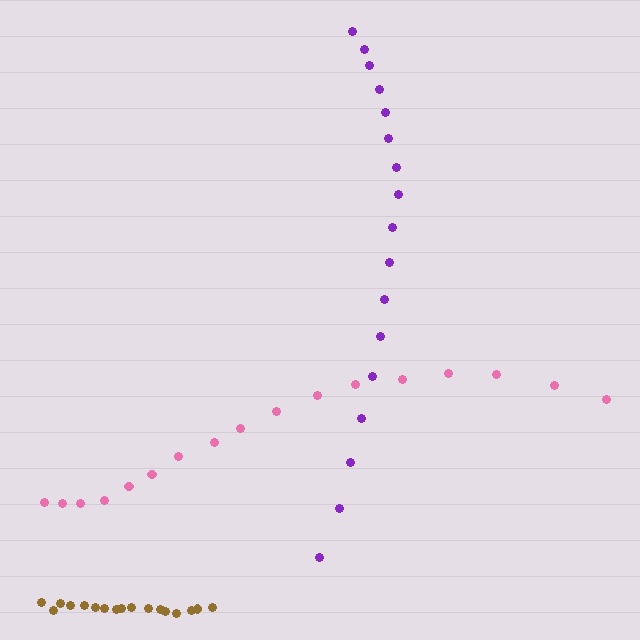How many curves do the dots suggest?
There are 3 distinct paths.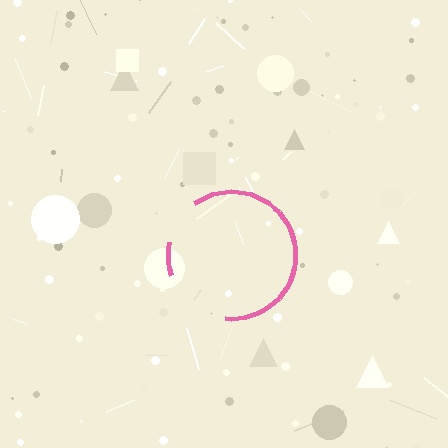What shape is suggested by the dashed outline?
The dashed outline suggests a circle.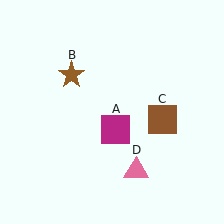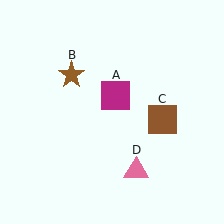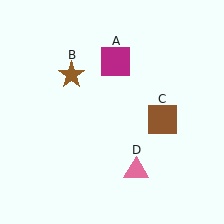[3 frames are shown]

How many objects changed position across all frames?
1 object changed position: magenta square (object A).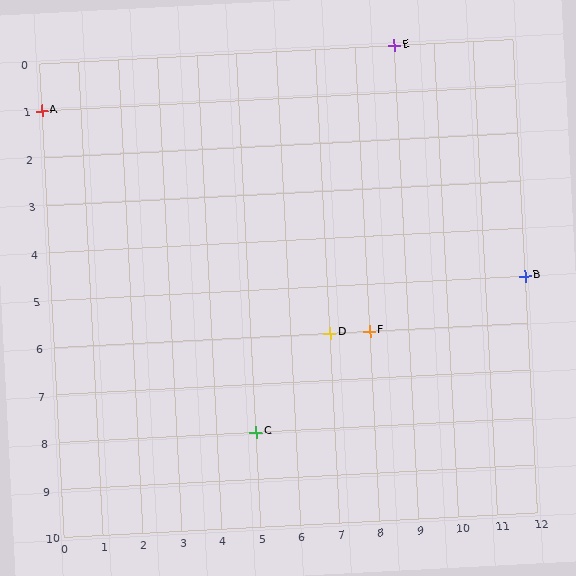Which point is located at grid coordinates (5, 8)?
Point C is at (5, 8).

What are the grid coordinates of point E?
Point E is at grid coordinates (9, 0).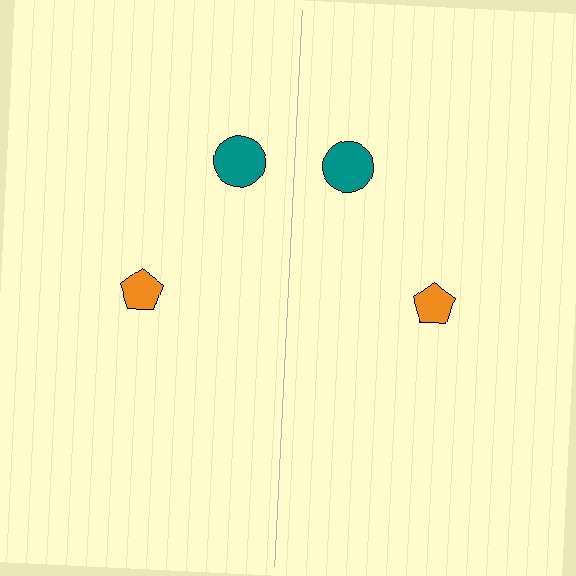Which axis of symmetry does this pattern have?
The pattern has a vertical axis of symmetry running through the center of the image.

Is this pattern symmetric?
Yes, this pattern has bilateral (reflection) symmetry.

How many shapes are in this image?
There are 4 shapes in this image.